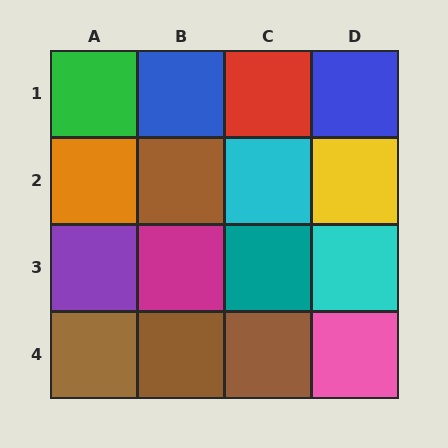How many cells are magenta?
1 cell is magenta.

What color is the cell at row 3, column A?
Purple.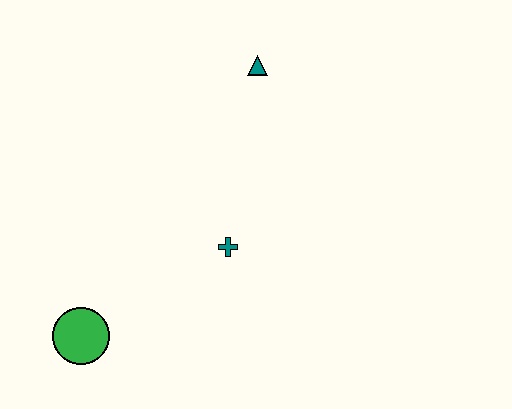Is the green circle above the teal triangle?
No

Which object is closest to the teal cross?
The green circle is closest to the teal cross.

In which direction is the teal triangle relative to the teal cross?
The teal triangle is above the teal cross.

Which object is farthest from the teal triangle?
The green circle is farthest from the teal triangle.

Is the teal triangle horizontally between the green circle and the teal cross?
No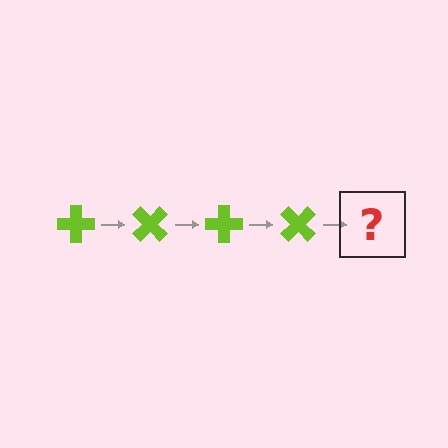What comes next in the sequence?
The next element should be a lime cross rotated 180 degrees.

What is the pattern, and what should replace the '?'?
The pattern is that the cross rotates 45 degrees each step. The '?' should be a lime cross rotated 180 degrees.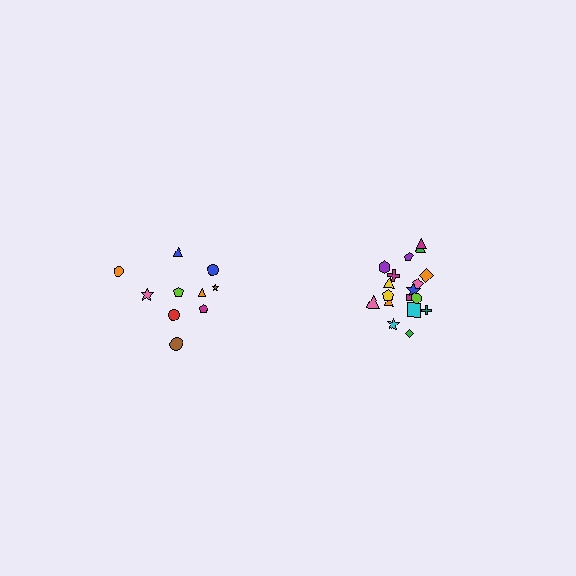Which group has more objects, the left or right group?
The right group.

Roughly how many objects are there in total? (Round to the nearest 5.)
Roughly 30 objects in total.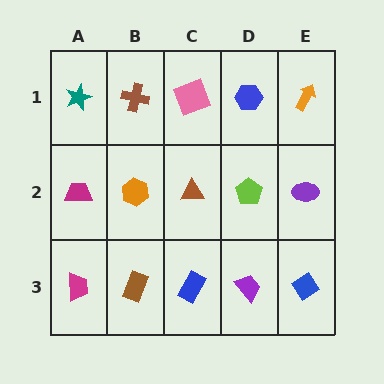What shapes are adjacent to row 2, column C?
A pink square (row 1, column C), a blue rectangle (row 3, column C), an orange hexagon (row 2, column B), a lime pentagon (row 2, column D).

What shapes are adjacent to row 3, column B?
An orange hexagon (row 2, column B), a magenta trapezoid (row 3, column A), a blue rectangle (row 3, column C).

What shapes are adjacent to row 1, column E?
A purple ellipse (row 2, column E), a blue hexagon (row 1, column D).